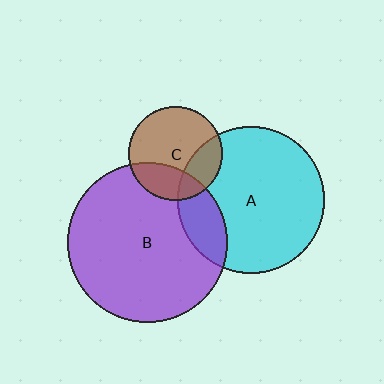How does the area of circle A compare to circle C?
Approximately 2.5 times.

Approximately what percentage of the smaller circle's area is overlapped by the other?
Approximately 20%.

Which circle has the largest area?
Circle B (purple).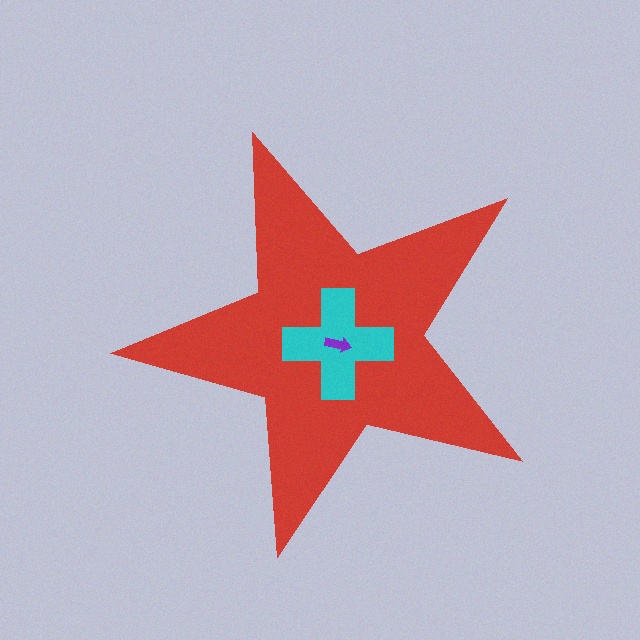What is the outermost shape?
The red star.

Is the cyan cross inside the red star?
Yes.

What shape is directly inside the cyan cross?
The purple arrow.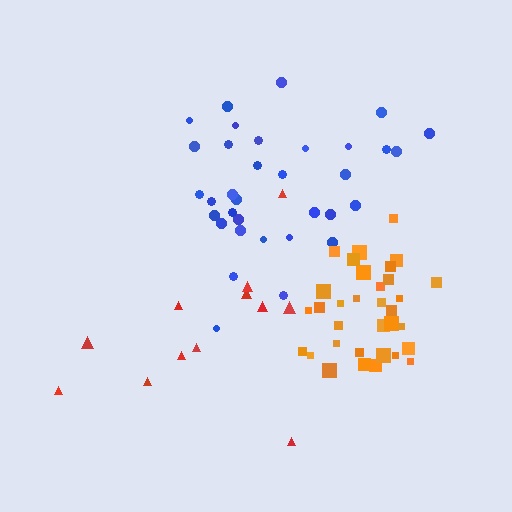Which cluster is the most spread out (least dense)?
Red.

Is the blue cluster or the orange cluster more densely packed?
Orange.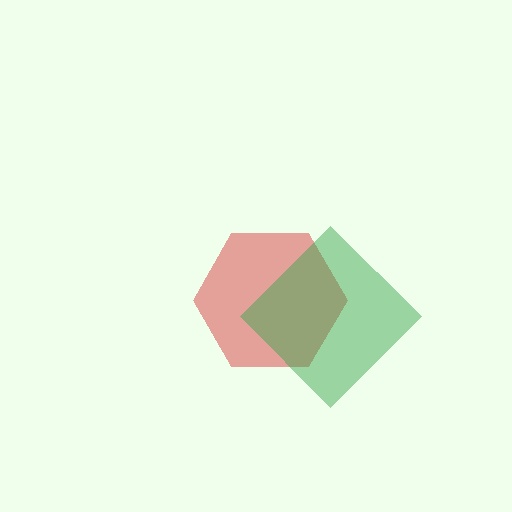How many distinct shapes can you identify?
There are 2 distinct shapes: a red hexagon, a green diamond.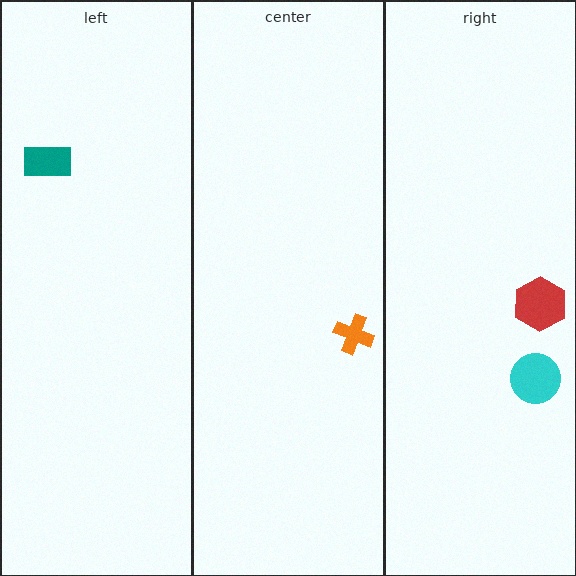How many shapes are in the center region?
1.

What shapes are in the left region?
The teal rectangle.